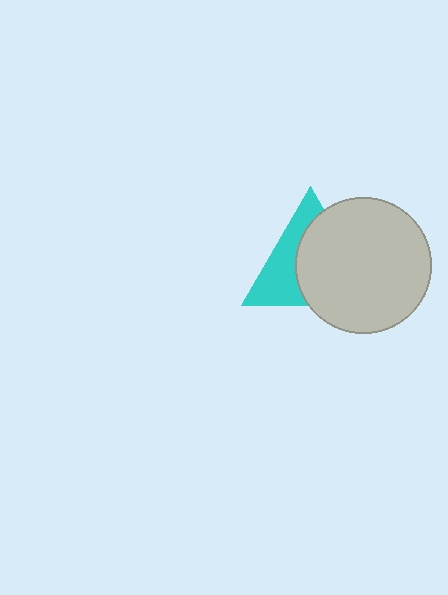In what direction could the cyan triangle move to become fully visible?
The cyan triangle could move left. That would shift it out from behind the light gray circle entirely.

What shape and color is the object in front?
The object in front is a light gray circle.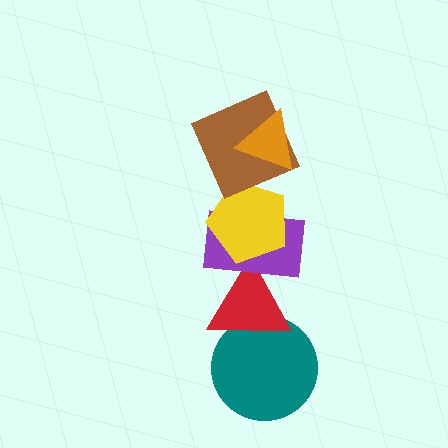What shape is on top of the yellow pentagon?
The brown square is on top of the yellow pentagon.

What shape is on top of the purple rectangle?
The yellow pentagon is on top of the purple rectangle.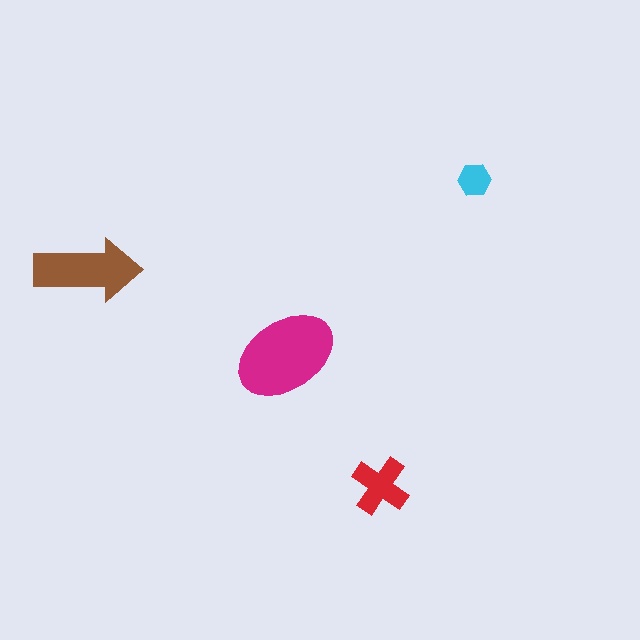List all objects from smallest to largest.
The cyan hexagon, the red cross, the brown arrow, the magenta ellipse.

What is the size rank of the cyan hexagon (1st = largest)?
4th.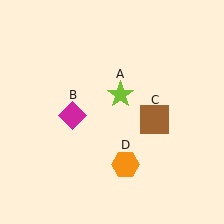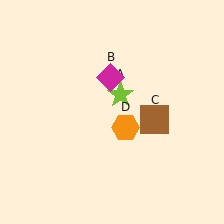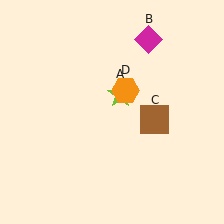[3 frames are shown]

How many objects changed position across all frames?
2 objects changed position: magenta diamond (object B), orange hexagon (object D).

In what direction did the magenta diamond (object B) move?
The magenta diamond (object B) moved up and to the right.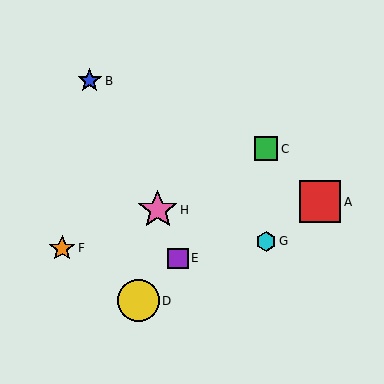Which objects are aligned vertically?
Objects C, G are aligned vertically.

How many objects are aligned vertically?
2 objects (C, G) are aligned vertically.